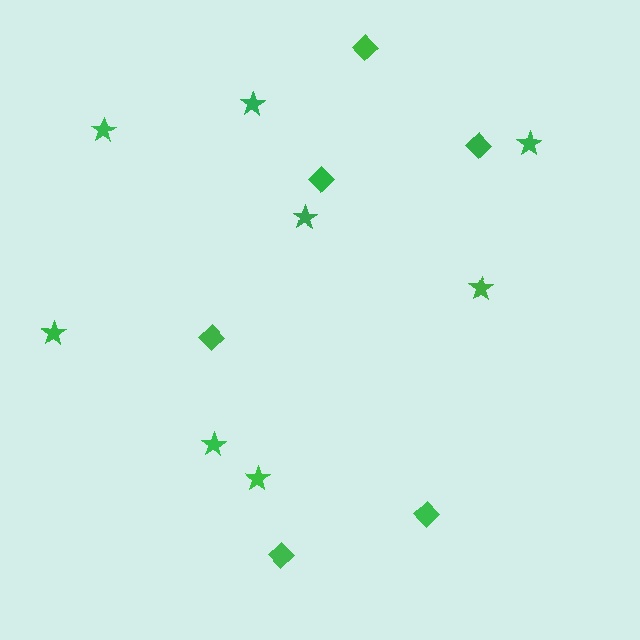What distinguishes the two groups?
There are 2 groups: one group of diamonds (6) and one group of stars (8).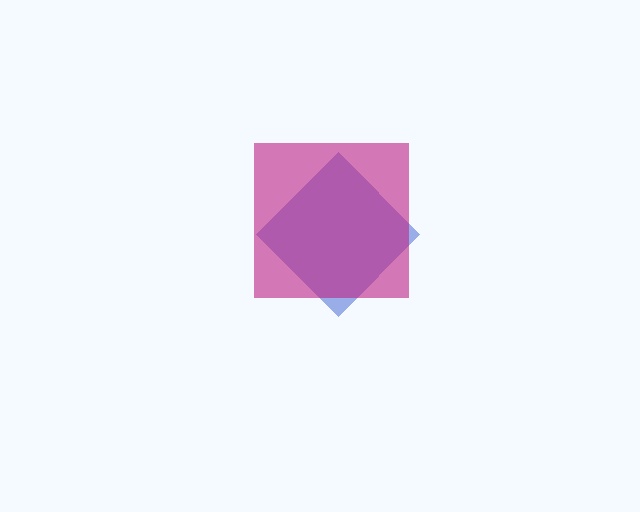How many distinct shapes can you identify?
There are 2 distinct shapes: a blue diamond, a magenta square.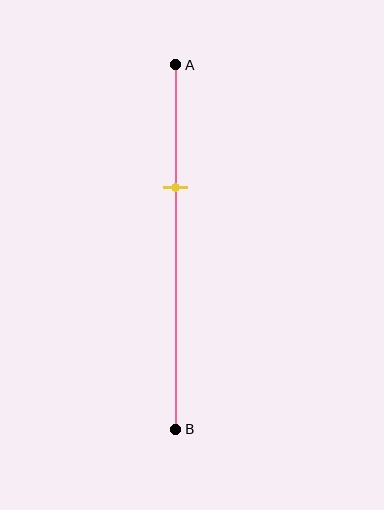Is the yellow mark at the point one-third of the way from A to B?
Yes, the mark is approximately at the one-third point.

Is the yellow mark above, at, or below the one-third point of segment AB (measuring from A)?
The yellow mark is approximately at the one-third point of segment AB.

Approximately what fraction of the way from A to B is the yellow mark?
The yellow mark is approximately 35% of the way from A to B.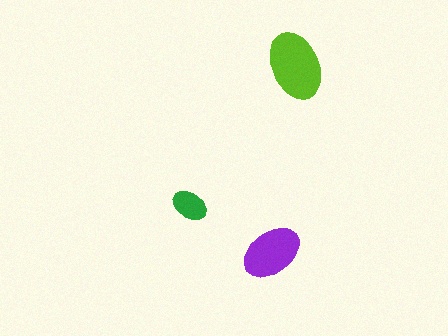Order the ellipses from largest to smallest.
the lime one, the purple one, the green one.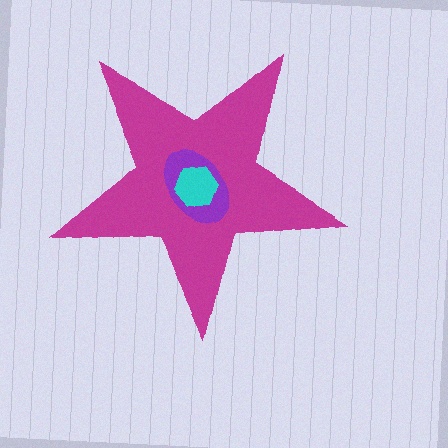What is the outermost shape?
The magenta star.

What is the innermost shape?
The cyan hexagon.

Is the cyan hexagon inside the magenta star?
Yes.